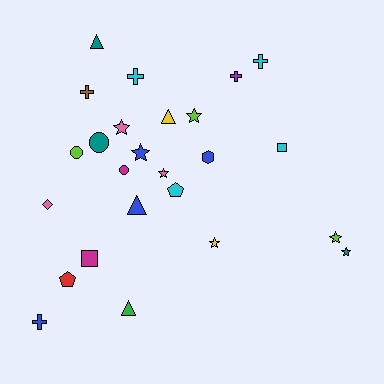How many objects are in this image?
There are 25 objects.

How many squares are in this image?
There are 2 squares.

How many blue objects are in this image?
There are 4 blue objects.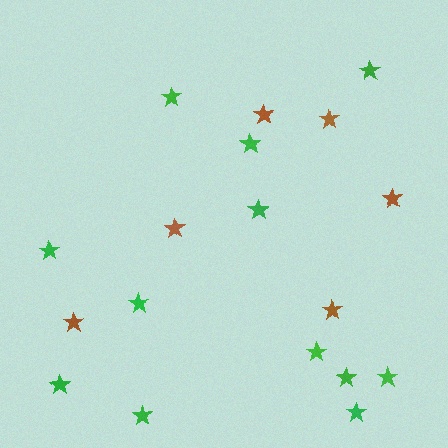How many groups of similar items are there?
There are 2 groups: one group of green stars (12) and one group of brown stars (6).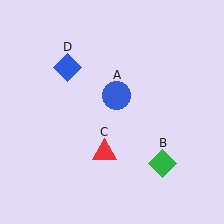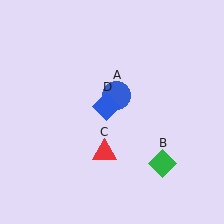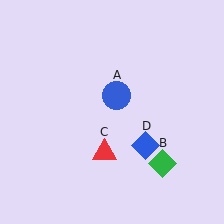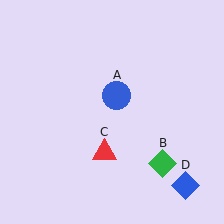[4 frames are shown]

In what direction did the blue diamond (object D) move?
The blue diamond (object D) moved down and to the right.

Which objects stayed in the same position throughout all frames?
Blue circle (object A) and green diamond (object B) and red triangle (object C) remained stationary.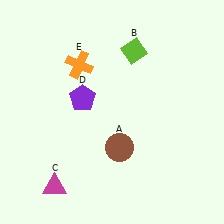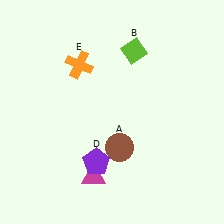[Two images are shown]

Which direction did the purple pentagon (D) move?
The purple pentagon (D) moved down.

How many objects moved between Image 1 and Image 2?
2 objects moved between the two images.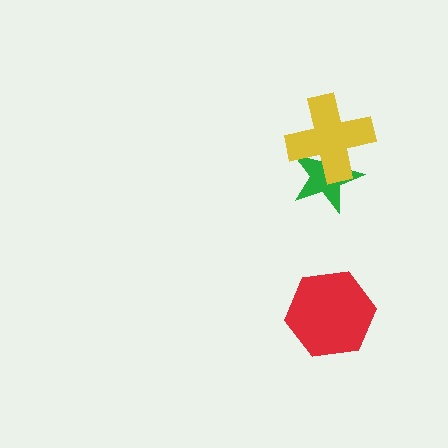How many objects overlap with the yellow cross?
1 object overlaps with the yellow cross.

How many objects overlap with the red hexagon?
0 objects overlap with the red hexagon.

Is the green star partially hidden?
Yes, it is partially covered by another shape.